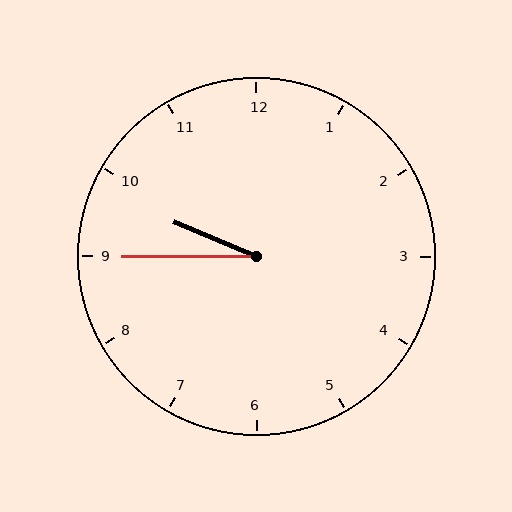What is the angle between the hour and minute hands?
Approximately 22 degrees.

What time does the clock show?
9:45.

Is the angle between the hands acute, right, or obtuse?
It is acute.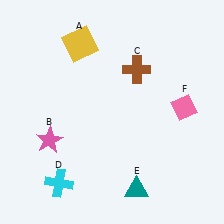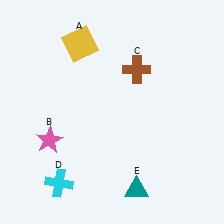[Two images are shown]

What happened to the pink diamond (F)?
The pink diamond (F) was removed in Image 2. It was in the top-right area of Image 1.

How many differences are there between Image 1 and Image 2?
There is 1 difference between the two images.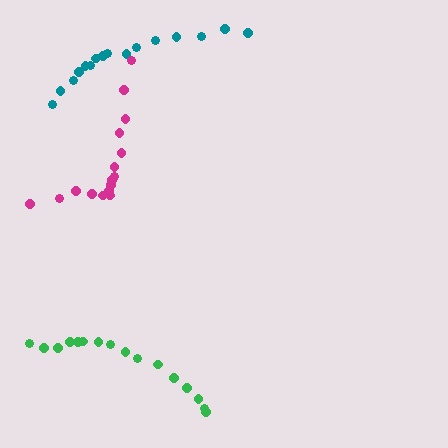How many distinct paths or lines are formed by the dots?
There are 3 distinct paths.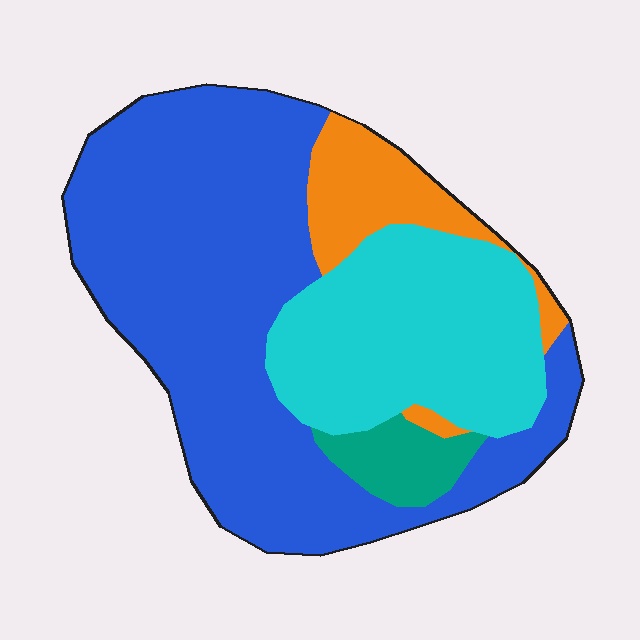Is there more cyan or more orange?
Cyan.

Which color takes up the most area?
Blue, at roughly 55%.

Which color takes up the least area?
Teal, at roughly 5%.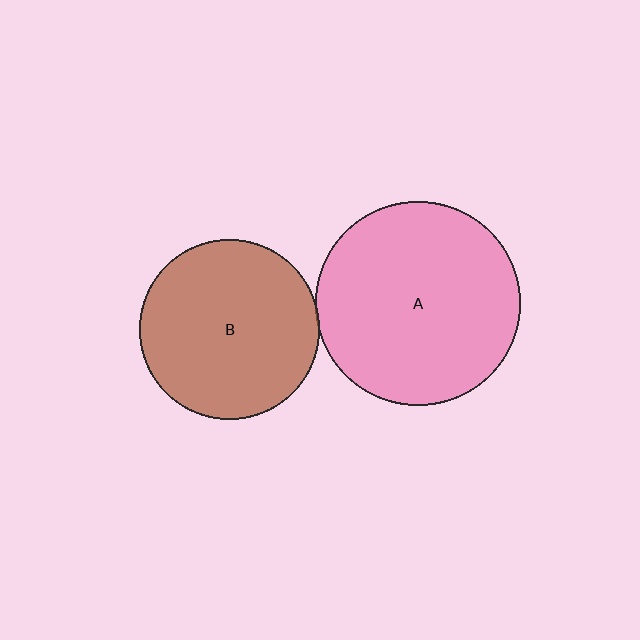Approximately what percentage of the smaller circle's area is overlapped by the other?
Approximately 5%.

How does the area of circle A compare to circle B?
Approximately 1.3 times.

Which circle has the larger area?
Circle A (pink).